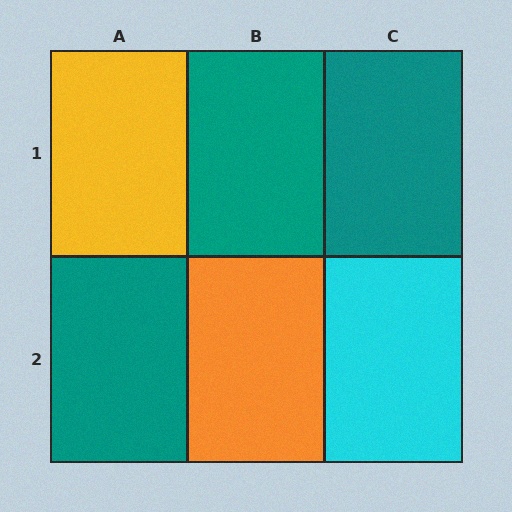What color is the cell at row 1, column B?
Teal.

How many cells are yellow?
1 cell is yellow.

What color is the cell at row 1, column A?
Yellow.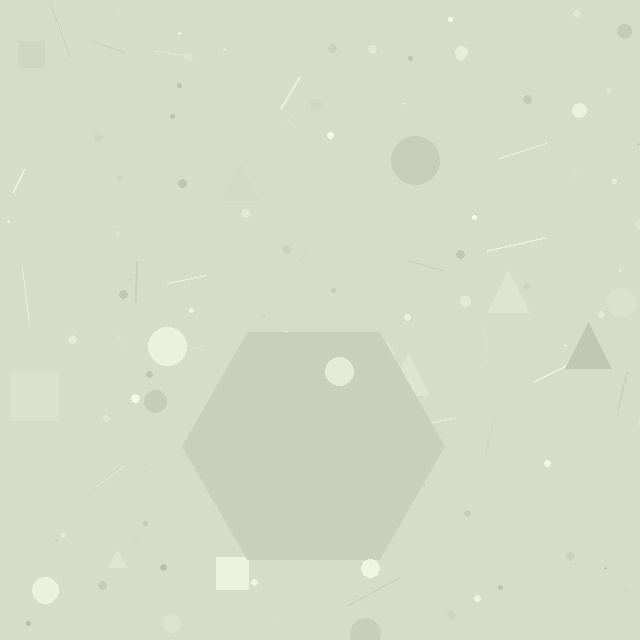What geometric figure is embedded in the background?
A hexagon is embedded in the background.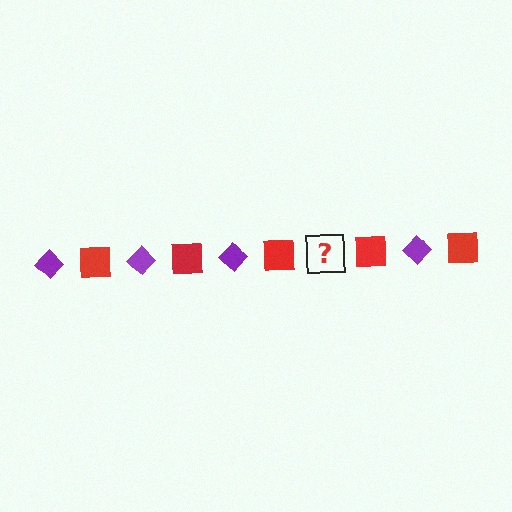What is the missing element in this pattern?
The missing element is a purple diamond.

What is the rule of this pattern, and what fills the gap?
The rule is that the pattern alternates between purple diamond and red square. The gap should be filled with a purple diamond.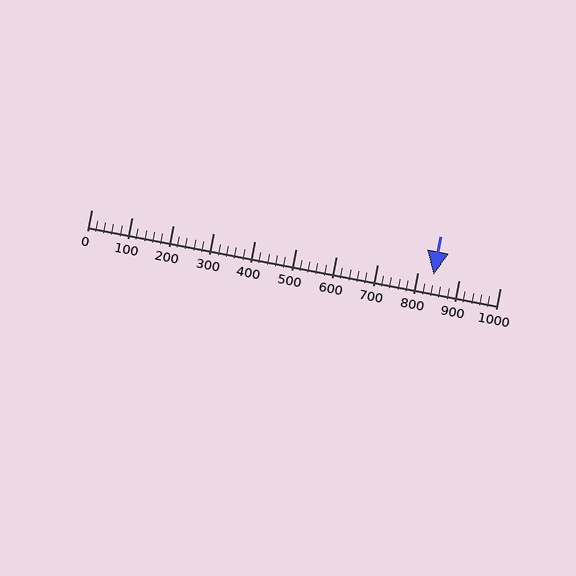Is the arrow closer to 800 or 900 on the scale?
The arrow is closer to 800.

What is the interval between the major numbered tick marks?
The major tick marks are spaced 100 units apart.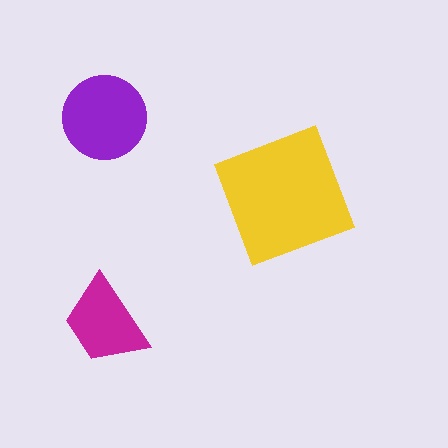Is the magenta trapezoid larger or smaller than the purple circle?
Smaller.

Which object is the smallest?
The magenta trapezoid.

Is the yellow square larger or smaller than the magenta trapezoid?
Larger.